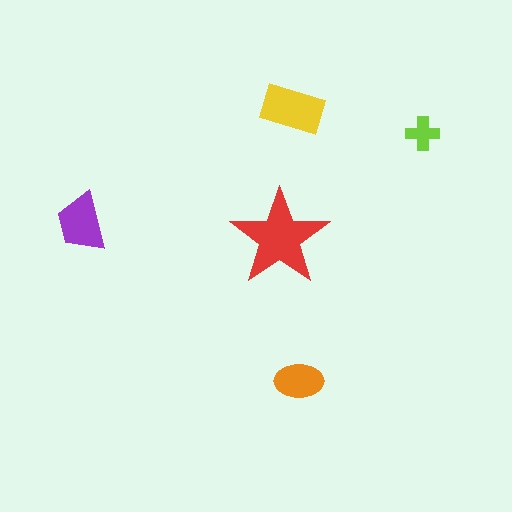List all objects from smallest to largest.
The lime cross, the orange ellipse, the purple trapezoid, the yellow rectangle, the red star.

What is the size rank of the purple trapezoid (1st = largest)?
3rd.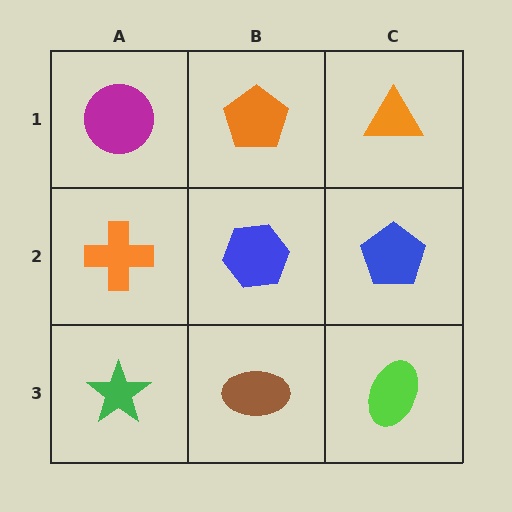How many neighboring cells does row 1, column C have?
2.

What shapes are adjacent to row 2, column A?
A magenta circle (row 1, column A), a green star (row 3, column A), a blue hexagon (row 2, column B).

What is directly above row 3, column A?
An orange cross.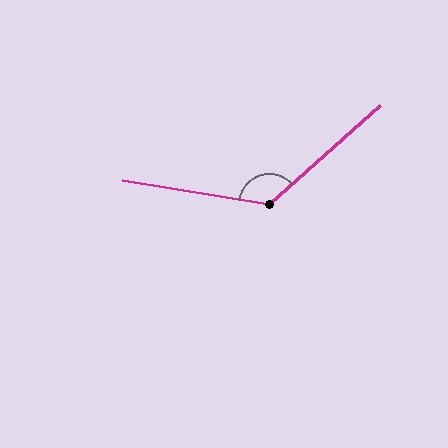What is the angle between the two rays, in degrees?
Approximately 128 degrees.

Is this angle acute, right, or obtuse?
It is obtuse.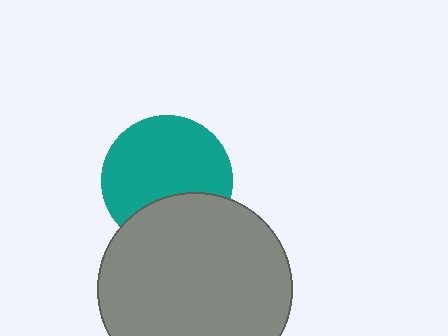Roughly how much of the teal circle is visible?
Most of it is visible (roughly 70%).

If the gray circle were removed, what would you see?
You would see the complete teal circle.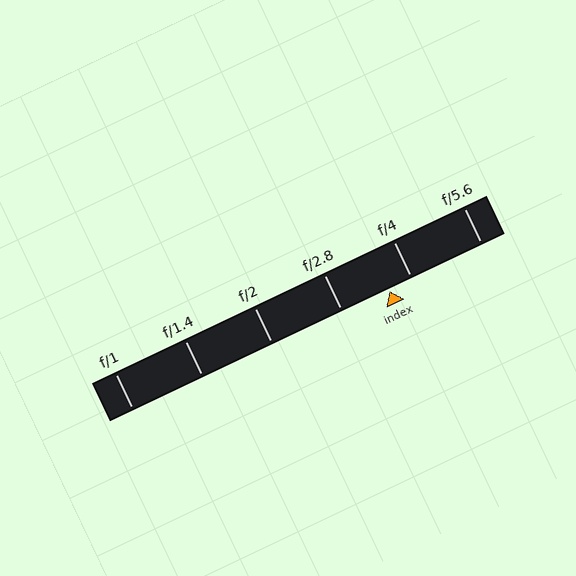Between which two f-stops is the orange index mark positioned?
The index mark is between f/2.8 and f/4.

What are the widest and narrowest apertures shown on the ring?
The widest aperture shown is f/1 and the narrowest is f/5.6.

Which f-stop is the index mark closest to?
The index mark is closest to f/4.